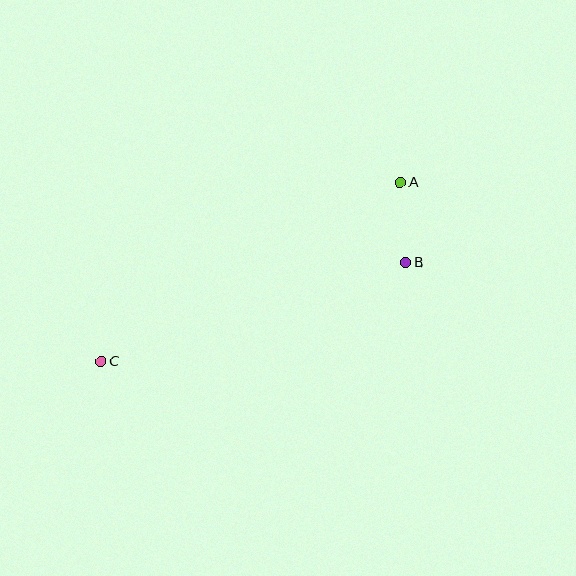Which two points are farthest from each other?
Points A and C are farthest from each other.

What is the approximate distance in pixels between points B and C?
The distance between B and C is approximately 320 pixels.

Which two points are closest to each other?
Points A and B are closest to each other.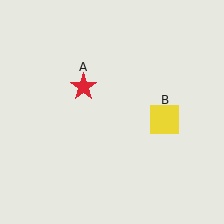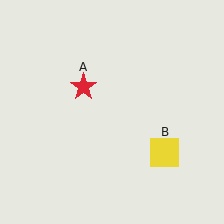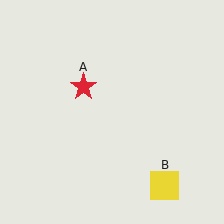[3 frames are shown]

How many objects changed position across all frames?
1 object changed position: yellow square (object B).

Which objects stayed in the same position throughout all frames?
Red star (object A) remained stationary.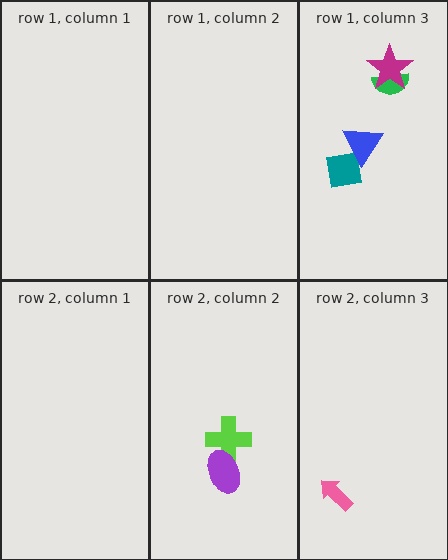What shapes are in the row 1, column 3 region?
The teal square, the green semicircle, the blue triangle, the magenta star.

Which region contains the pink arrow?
The row 2, column 3 region.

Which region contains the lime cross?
The row 2, column 2 region.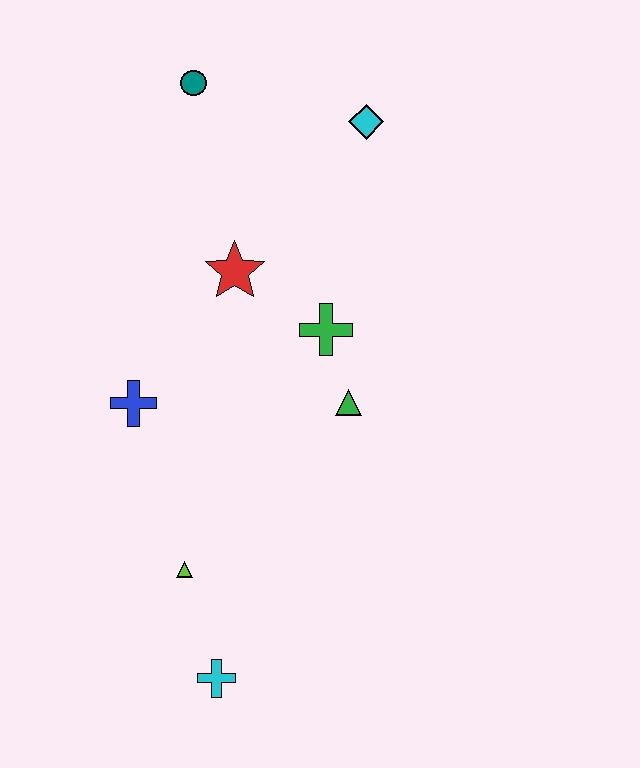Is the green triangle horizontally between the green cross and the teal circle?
No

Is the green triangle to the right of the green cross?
Yes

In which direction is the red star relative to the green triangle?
The red star is above the green triangle.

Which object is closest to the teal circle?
The cyan diamond is closest to the teal circle.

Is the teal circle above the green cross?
Yes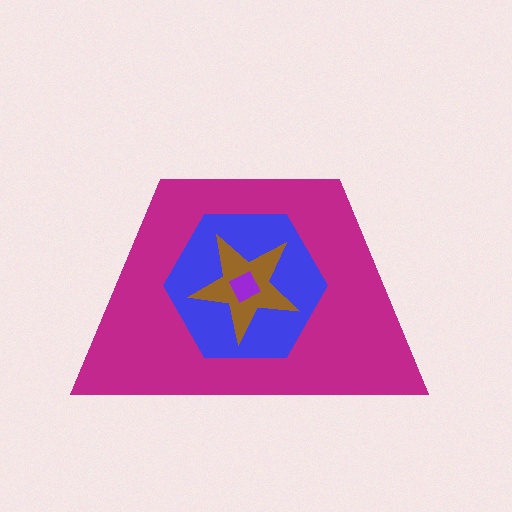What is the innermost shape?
The purple square.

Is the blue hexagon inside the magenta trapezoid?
Yes.